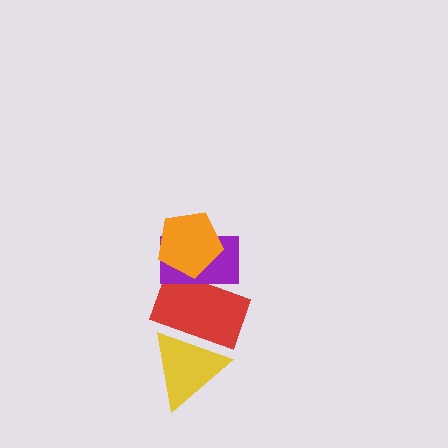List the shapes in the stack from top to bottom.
From top to bottom: the orange pentagon, the purple rectangle, the red rectangle, the yellow triangle.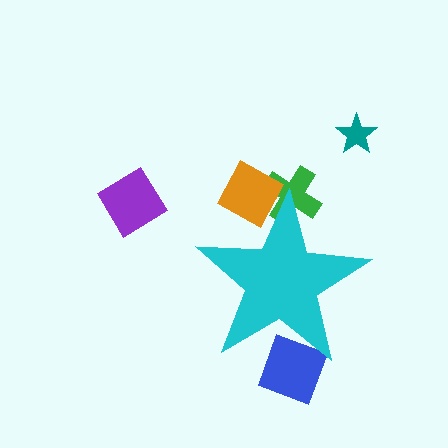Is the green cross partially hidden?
Yes, the green cross is partially hidden behind the cyan star.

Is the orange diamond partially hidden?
Yes, the orange diamond is partially hidden behind the cyan star.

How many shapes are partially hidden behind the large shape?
3 shapes are partially hidden.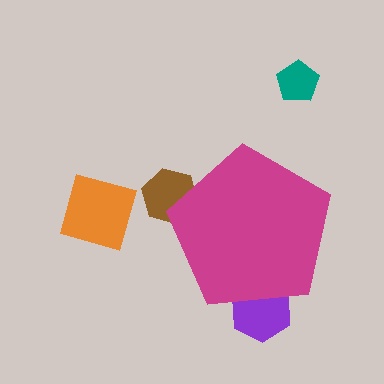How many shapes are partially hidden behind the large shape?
2 shapes are partially hidden.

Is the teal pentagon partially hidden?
No, the teal pentagon is fully visible.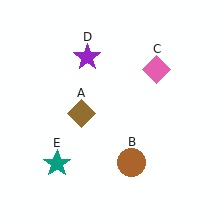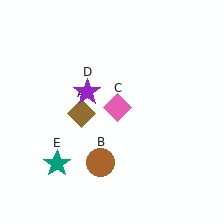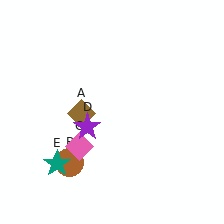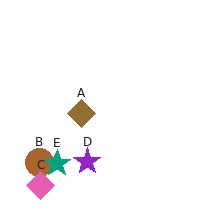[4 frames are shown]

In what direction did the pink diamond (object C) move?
The pink diamond (object C) moved down and to the left.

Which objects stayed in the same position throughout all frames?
Brown diamond (object A) and teal star (object E) remained stationary.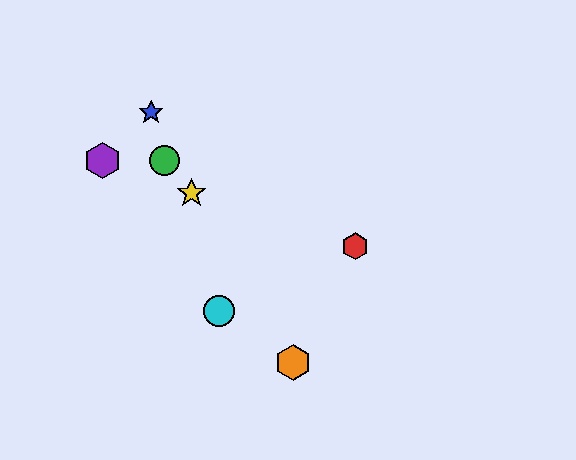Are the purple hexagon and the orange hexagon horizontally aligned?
No, the purple hexagon is at y≈160 and the orange hexagon is at y≈363.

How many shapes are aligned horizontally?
2 shapes (the green circle, the purple hexagon) are aligned horizontally.